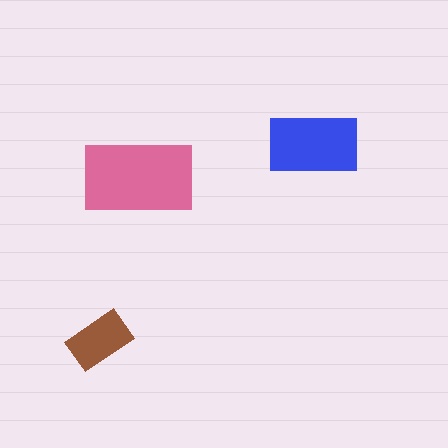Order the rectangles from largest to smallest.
the pink one, the blue one, the brown one.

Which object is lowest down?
The brown rectangle is bottommost.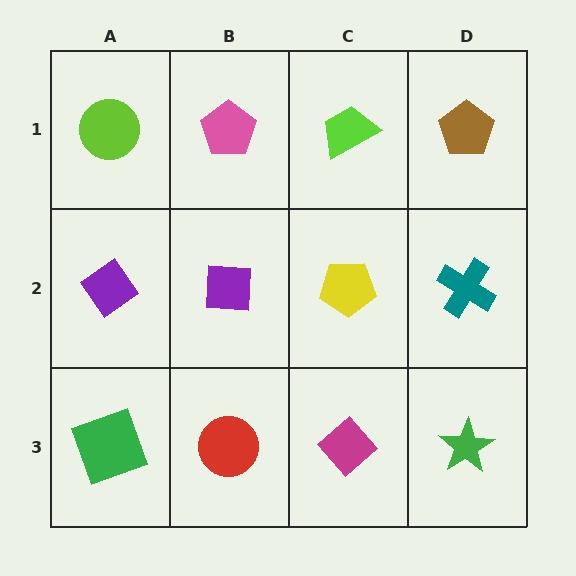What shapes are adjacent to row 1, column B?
A purple square (row 2, column B), a lime circle (row 1, column A), a lime trapezoid (row 1, column C).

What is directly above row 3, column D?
A teal cross.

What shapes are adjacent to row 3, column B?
A purple square (row 2, column B), a green square (row 3, column A), a magenta diamond (row 3, column C).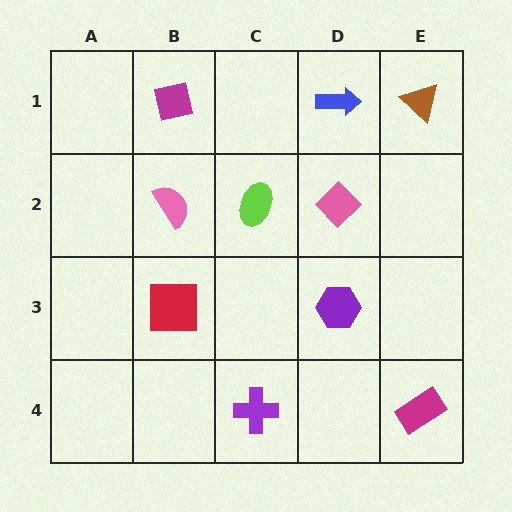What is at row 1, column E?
A brown triangle.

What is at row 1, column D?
A blue arrow.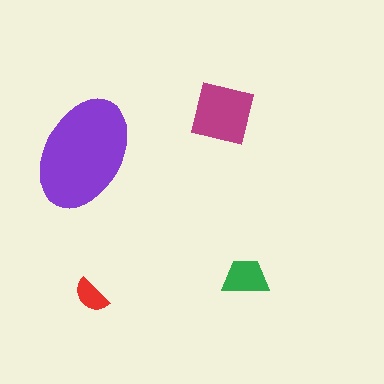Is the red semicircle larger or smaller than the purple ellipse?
Smaller.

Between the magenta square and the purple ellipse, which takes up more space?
The purple ellipse.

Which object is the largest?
The purple ellipse.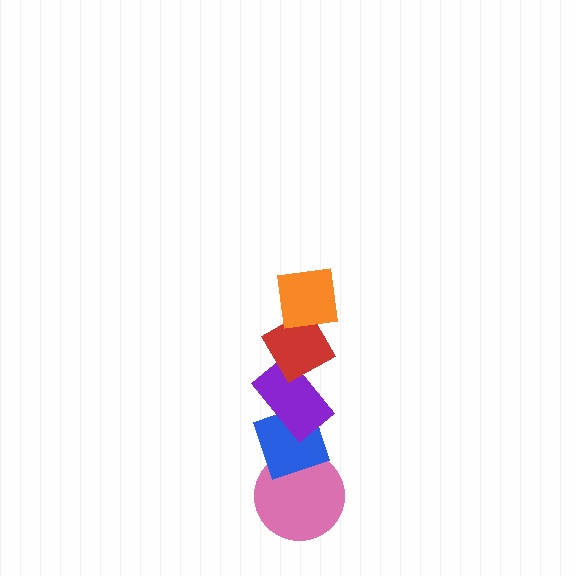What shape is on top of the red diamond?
The orange square is on top of the red diamond.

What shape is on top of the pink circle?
The blue diamond is on top of the pink circle.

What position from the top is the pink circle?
The pink circle is 5th from the top.